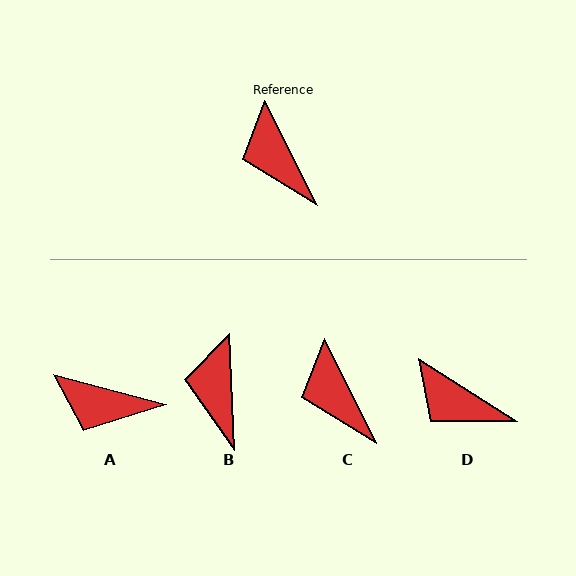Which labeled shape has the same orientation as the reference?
C.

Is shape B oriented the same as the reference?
No, it is off by about 24 degrees.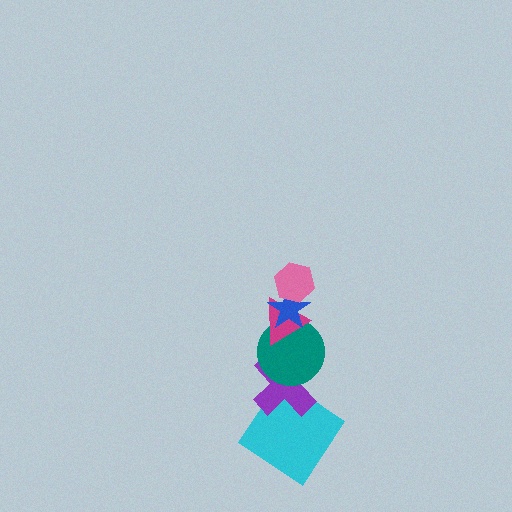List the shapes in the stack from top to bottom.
From top to bottom: the pink hexagon, the blue star, the magenta triangle, the teal circle, the purple cross, the cyan diamond.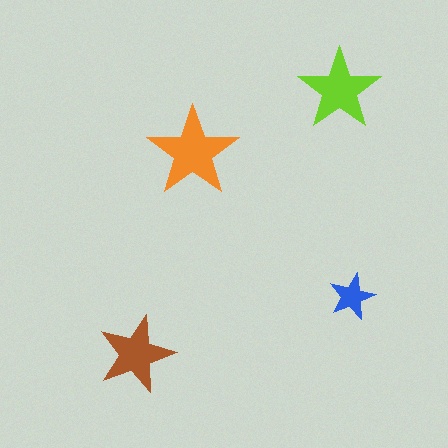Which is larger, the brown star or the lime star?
The lime one.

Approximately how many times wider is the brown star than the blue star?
About 1.5 times wider.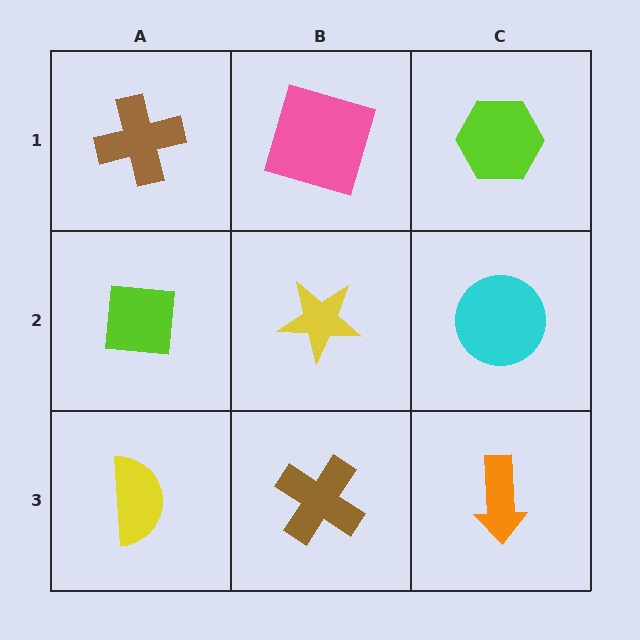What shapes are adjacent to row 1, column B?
A yellow star (row 2, column B), a brown cross (row 1, column A), a lime hexagon (row 1, column C).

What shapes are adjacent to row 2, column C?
A lime hexagon (row 1, column C), an orange arrow (row 3, column C), a yellow star (row 2, column B).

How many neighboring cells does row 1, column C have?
2.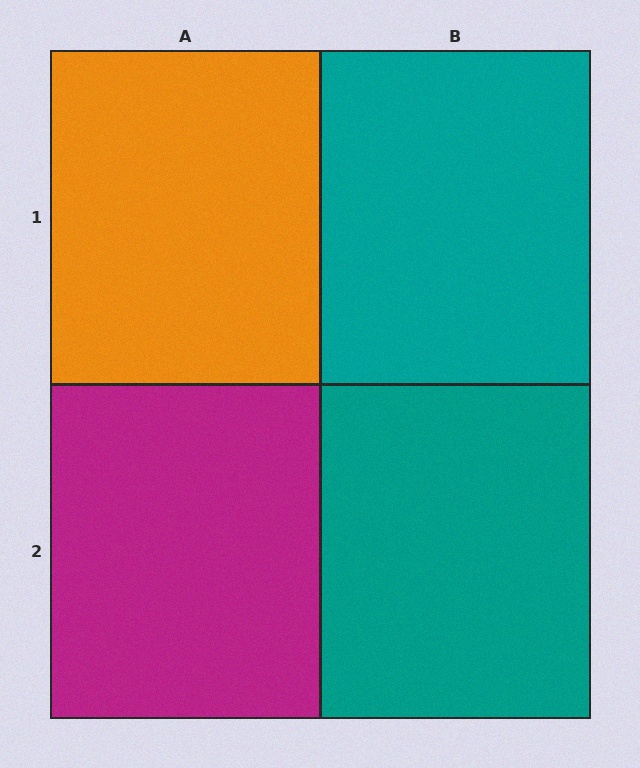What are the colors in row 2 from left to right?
Magenta, teal.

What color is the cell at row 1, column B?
Teal.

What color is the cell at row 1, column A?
Orange.